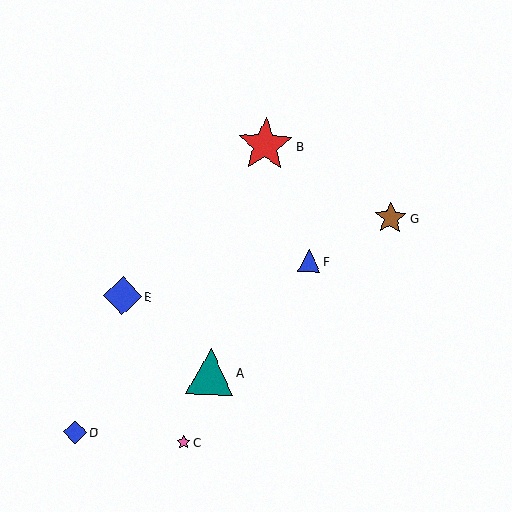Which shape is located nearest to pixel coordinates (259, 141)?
The red star (labeled B) at (265, 145) is nearest to that location.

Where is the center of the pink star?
The center of the pink star is at (184, 442).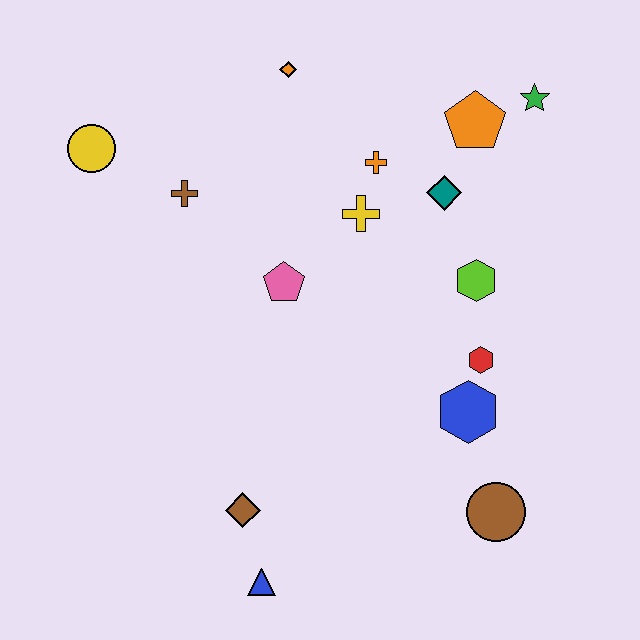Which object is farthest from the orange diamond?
The blue triangle is farthest from the orange diamond.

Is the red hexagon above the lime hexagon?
No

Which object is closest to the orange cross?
The yellow cross is closest to the orange cross.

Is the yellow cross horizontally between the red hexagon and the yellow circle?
Yes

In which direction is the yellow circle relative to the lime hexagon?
The yellow circle is to the left of the lime hexagon.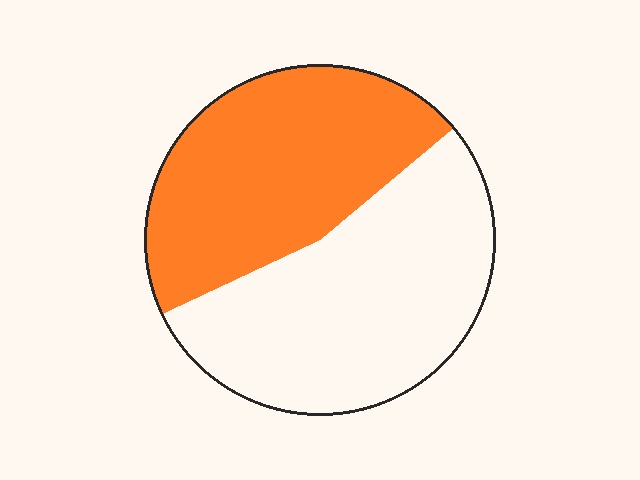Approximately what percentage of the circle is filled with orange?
Approximately 45%.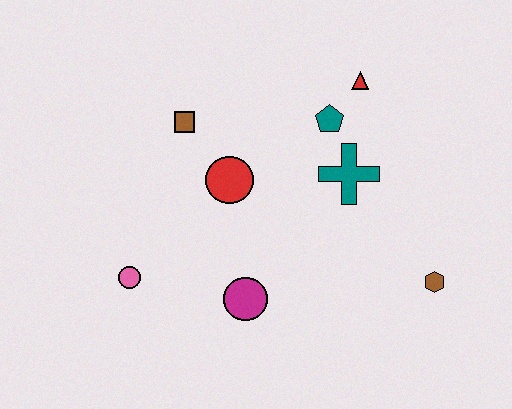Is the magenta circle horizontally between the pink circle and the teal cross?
Yes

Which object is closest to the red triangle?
The teal pentagon is closest to the red triangle.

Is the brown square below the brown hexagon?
No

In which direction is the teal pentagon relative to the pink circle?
The teal pentagon is to the right of the pink circle.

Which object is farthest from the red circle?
The brown hexagon is farthest from the red circle.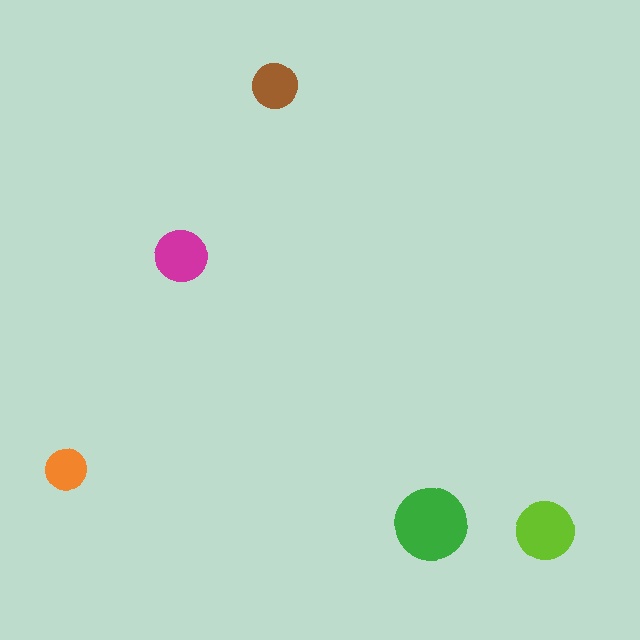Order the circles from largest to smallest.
the green one, the lime one, the magenta one, the brown one, the orange one.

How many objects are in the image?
There are 5 objects in the image.